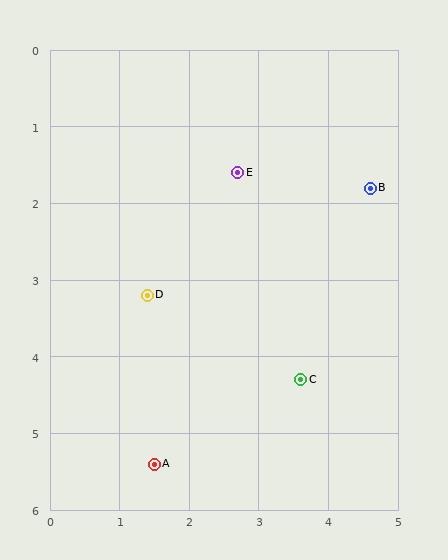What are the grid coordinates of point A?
Point A is at approximately (1.5, 5.4).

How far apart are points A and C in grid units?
Points A and C are about 2.4 grid units apart.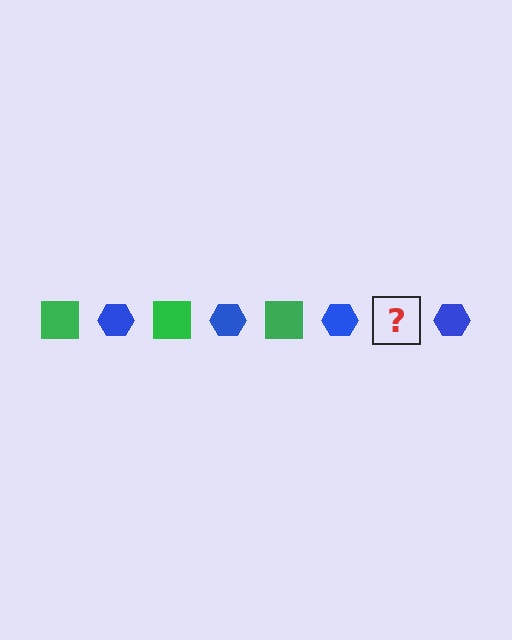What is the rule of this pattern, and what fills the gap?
The rule is that the pattern alternates between green square and blue hexagon. The gap should be filled with a green square.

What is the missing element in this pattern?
The missing element is a green square.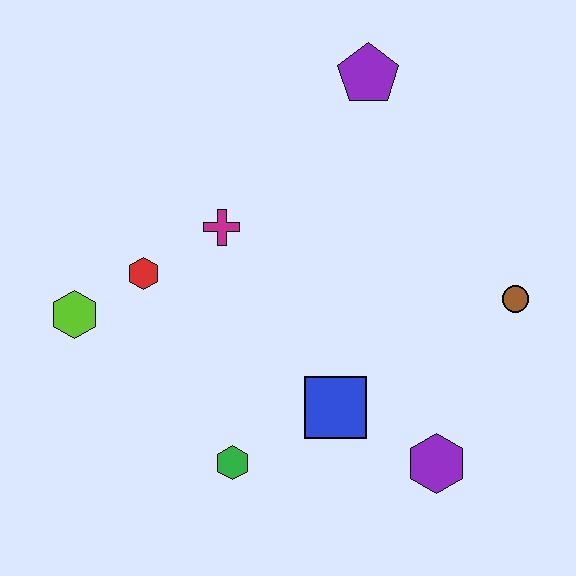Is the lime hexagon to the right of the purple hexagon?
No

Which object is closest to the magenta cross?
The red hexagon is closest to the magenta cross.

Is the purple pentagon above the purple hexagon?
Yes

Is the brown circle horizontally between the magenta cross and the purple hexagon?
No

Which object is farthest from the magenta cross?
The purple hexagon is farthest from the magenta cross.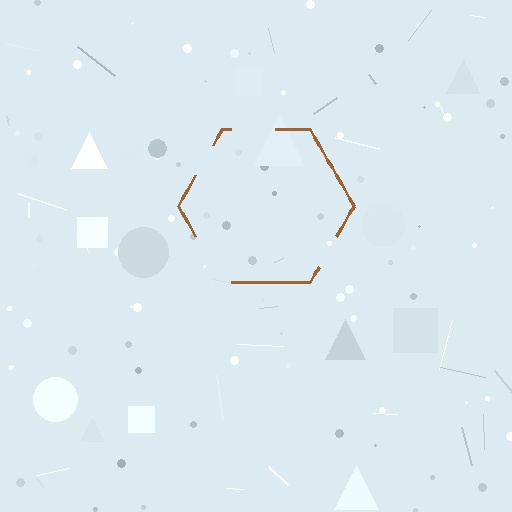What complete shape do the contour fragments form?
The contour fragments form a hexagon.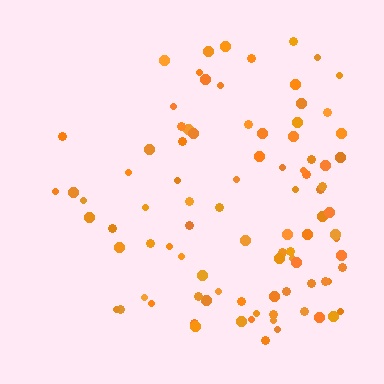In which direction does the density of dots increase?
From left to right, with the right side densest.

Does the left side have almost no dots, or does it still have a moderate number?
Still a moderate number, just noticeably fewer than the right.